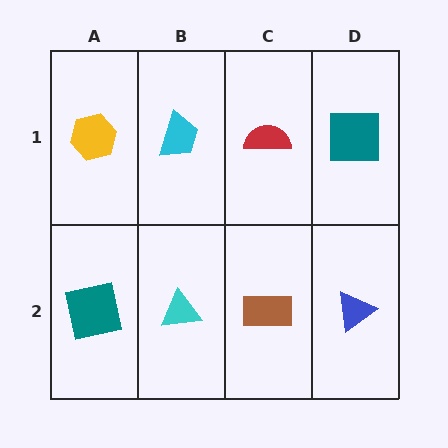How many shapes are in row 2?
4 shapes.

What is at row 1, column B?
A cyan trapezoid.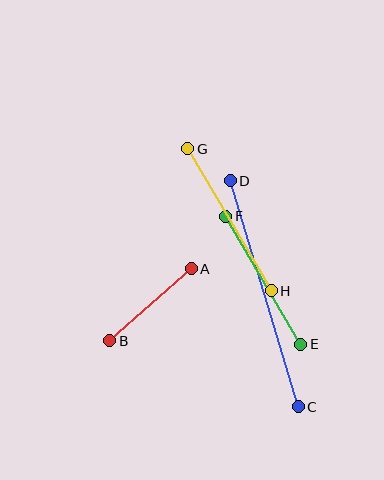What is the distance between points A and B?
The distance is approximately 109 pixels.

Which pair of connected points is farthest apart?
Points C and D are farthest apart.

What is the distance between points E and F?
The distance is approximately 148 pixels.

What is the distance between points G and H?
The distance is approximately 165 pixels.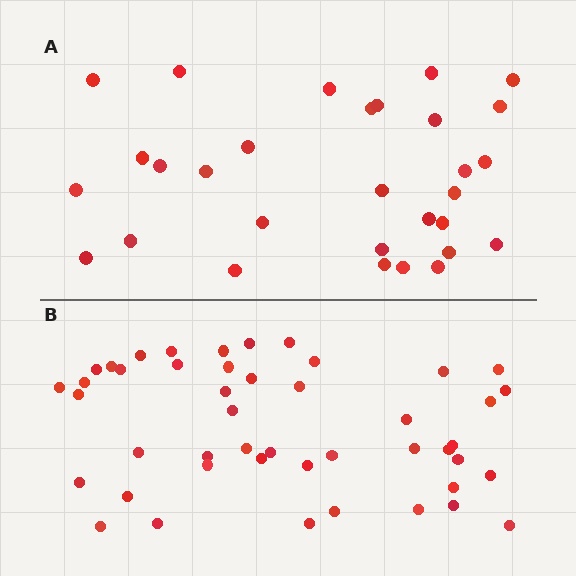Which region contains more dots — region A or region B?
Region B (the bottom region) has more dots.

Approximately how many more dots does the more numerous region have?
Region B has approximately 15 more dots than region A.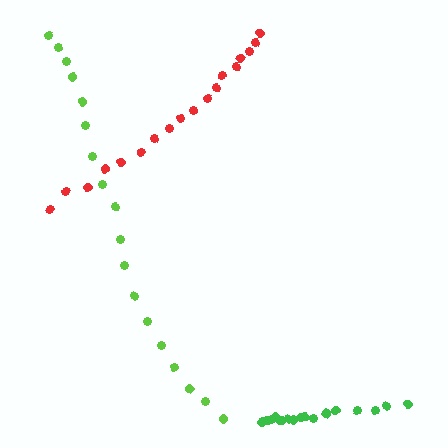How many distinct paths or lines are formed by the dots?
There are 3 distinct paths.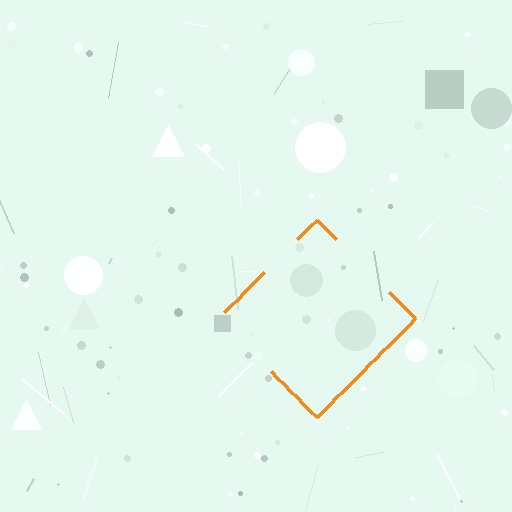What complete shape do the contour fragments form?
The contour fragments form a diamond.